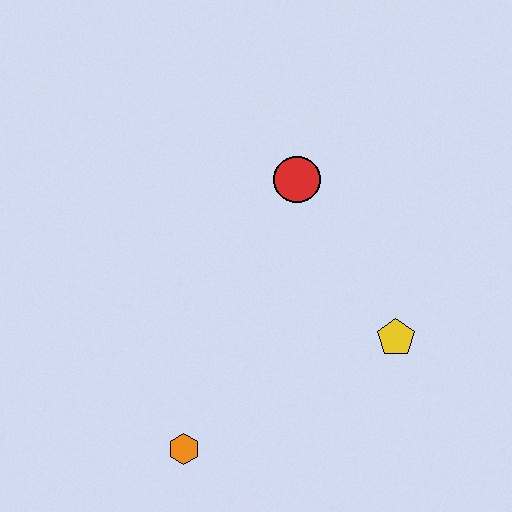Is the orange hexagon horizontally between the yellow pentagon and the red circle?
No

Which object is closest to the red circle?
The yellow pentagon is closest to the red circle.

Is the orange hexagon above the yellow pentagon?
No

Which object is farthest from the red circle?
The orange hexagon is farthest from the red circle.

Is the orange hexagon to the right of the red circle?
No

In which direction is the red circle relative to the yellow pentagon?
The red circle is above the yellow pentagon.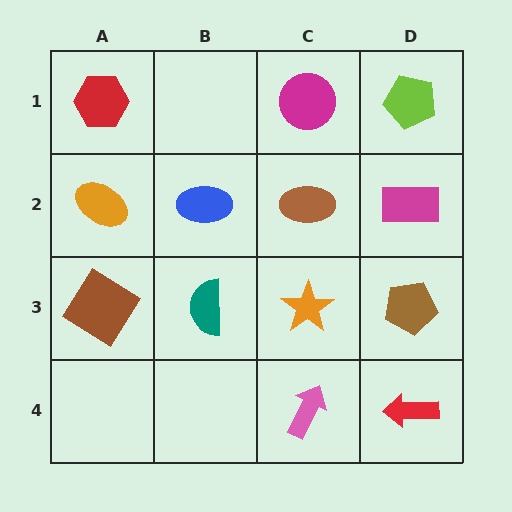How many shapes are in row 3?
4 shapes.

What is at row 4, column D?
A red arrow.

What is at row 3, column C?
An orange star.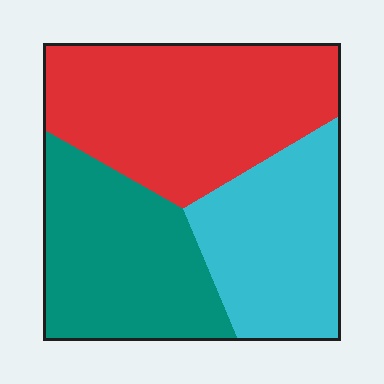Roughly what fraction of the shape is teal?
Teal covers around 30% of the shape.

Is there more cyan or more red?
Red.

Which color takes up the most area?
Red, at roughly 40%.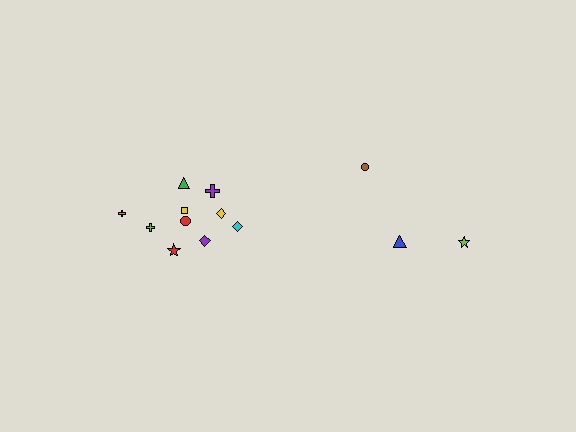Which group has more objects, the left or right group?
The left group.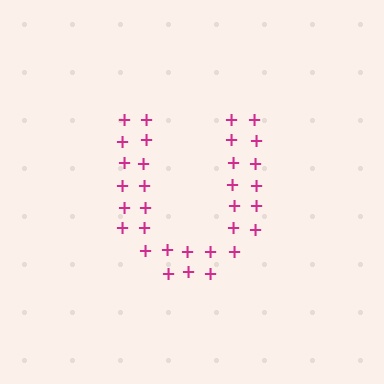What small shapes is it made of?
It is made of small plus signs.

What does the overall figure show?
The overall figure shows the letter U.